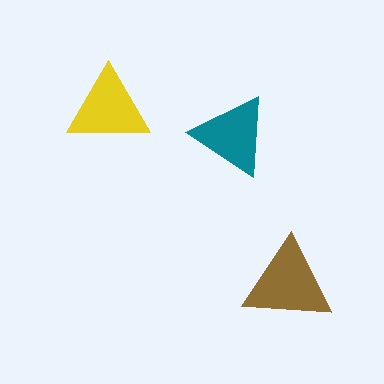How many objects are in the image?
There are 3 objects in the image.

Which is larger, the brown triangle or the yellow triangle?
The brown one.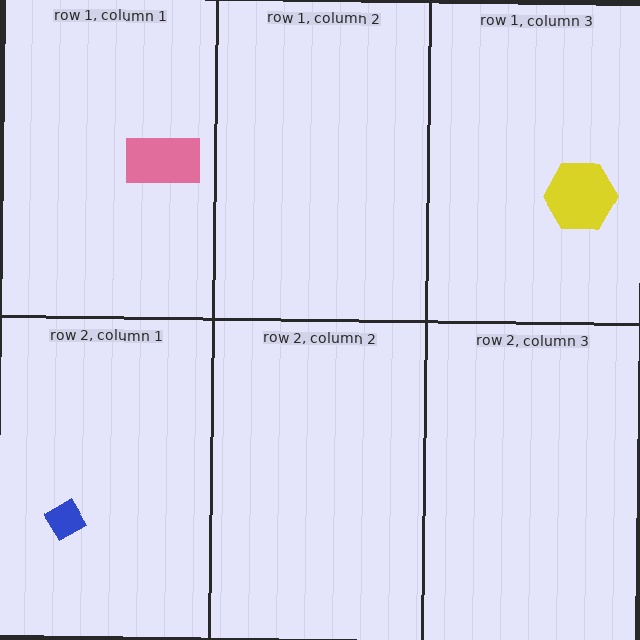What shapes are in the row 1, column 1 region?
The pink rectangle.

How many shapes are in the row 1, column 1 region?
1.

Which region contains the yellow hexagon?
The row 1, column 3 region.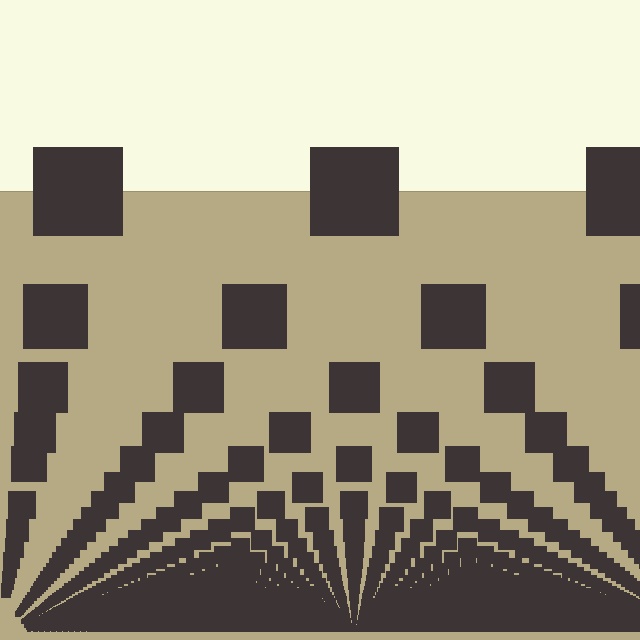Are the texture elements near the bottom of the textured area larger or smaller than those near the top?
Smaller. The gradient is inverted — elements near the bottom are smaller and denser.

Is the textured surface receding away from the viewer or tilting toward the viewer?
The surface appears to tilt toward the viewer. Texture elements get larger and sparser toward the top.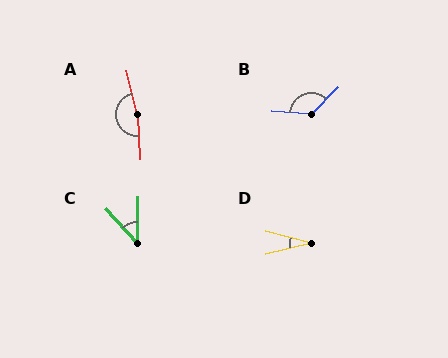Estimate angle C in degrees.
Approximately 42 degrees.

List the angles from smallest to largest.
D (28°), C (42°), B (129°), A (169°).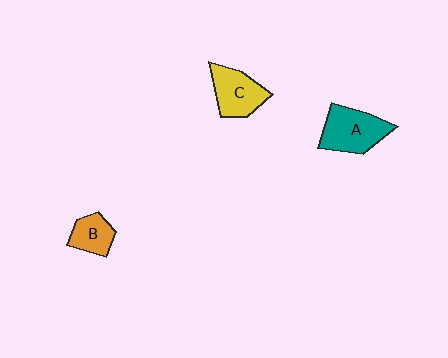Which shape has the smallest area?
Shape B (orange).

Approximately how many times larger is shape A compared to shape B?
Approximately 1.8 times.